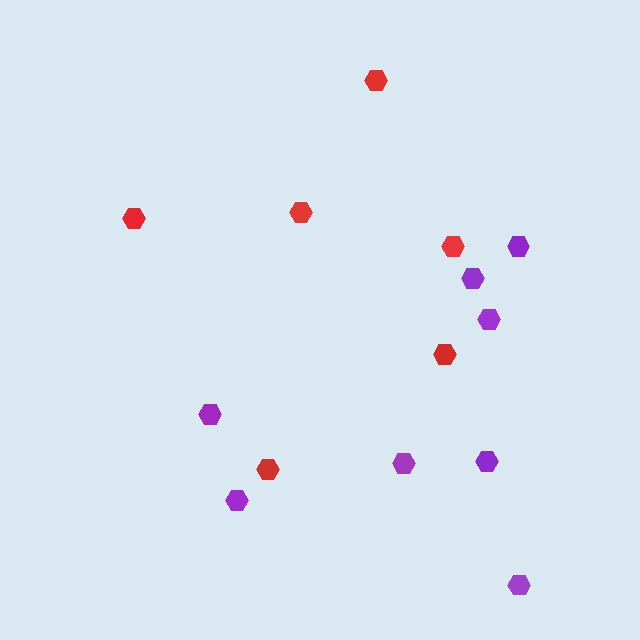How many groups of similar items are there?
There are 2 groups: one group of red hexagons (6) and one group of purple hexagons (8).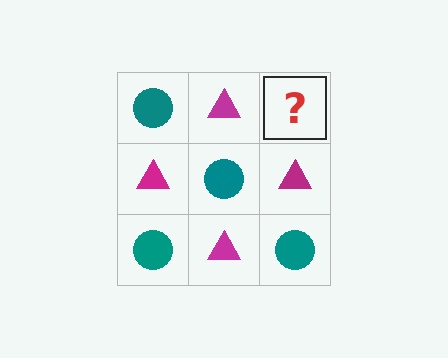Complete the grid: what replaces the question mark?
The question mark should be replaced with a teal circle.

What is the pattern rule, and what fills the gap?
The rule is that it alternates teal circle and magenta triangle in a checkerboard pattern. The gap should be filled with a teal circle.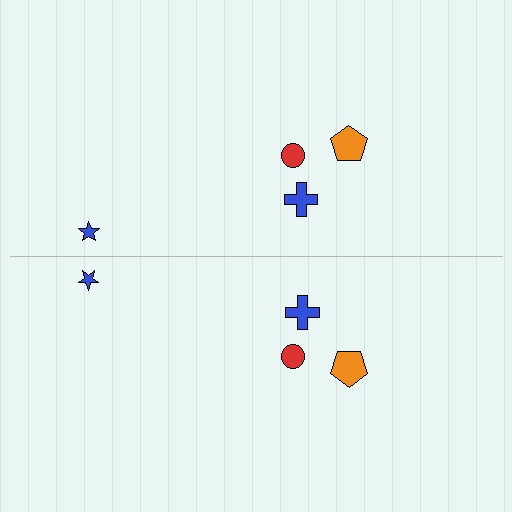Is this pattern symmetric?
Yes, this pattern has bilateral (reflection) symmetry.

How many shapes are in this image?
There are 8 shapes in this image.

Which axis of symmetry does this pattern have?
The pattern has a horizontal axis of symmetry running through the center of the image.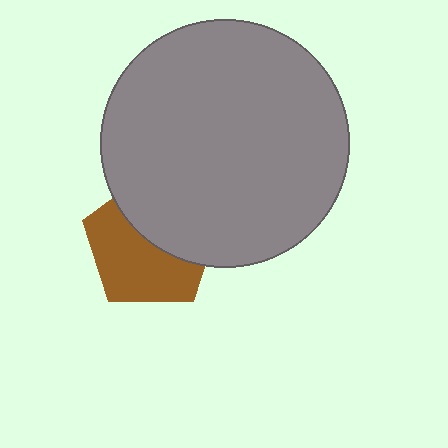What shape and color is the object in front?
The object in front is a gray circle.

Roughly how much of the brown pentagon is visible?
About half of it is visible (roughly 55%).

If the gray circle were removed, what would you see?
You would see the complete brown pentagon.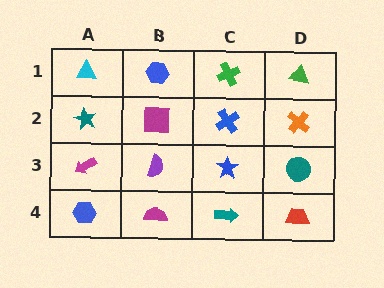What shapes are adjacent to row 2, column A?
A cyan triangle (row 1, column A), a magenta arrow (row 3, column A), a magenta square (row 2, column B).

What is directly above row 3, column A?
A teal star.